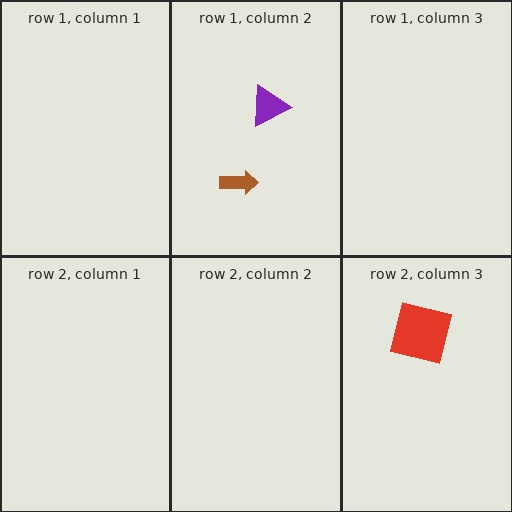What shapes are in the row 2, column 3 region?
The red square.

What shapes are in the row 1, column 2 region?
The purple triangle, the brown arrow.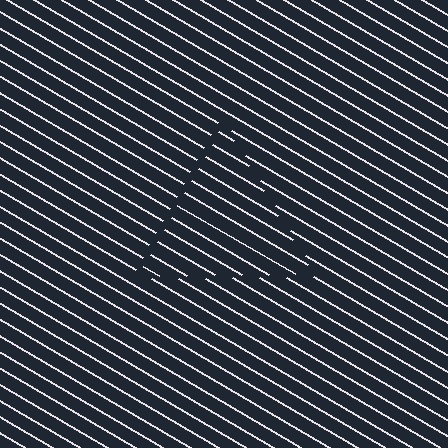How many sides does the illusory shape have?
3 sides — the line-ends trace a triangle.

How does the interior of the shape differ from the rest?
The interior of the shape contains the same grating, shifted by half a period — the contour is defined by the phase discontinuity where line-ends from the inner and outer gratings abut.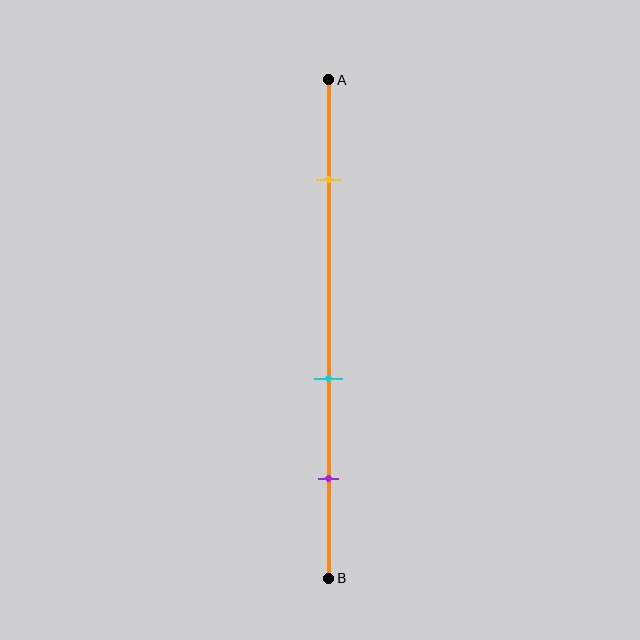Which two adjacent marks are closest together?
The cyan and purple marks are the closest adjacent pair.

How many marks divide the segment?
There are 3 marks dividing the segment.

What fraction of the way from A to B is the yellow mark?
The yellow mark is approximately 20% (0.2) of the way from A to B.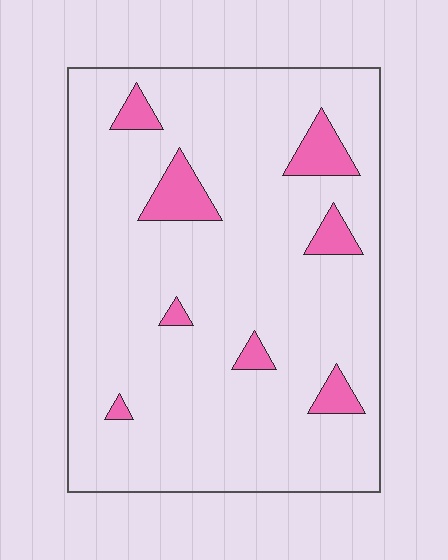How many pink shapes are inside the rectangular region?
8.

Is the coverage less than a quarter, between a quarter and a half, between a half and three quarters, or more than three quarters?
Less than a quarter.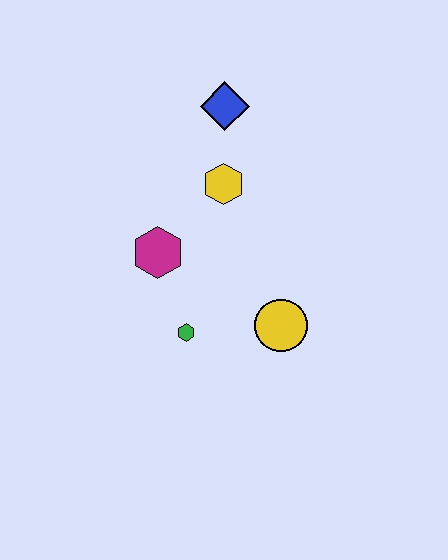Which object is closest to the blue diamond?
The yellow hexagon is closest to the blue diamond.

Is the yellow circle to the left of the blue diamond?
No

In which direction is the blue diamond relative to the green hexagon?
The blue diamond is above the green hexagon.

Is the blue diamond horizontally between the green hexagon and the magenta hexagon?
No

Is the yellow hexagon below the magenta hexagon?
No